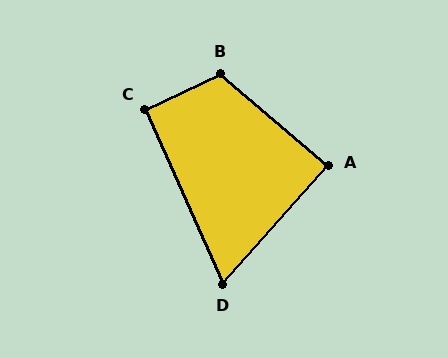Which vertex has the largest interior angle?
B, at approximately 114 degrees.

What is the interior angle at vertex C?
Approximately 91 degrees (approximately right).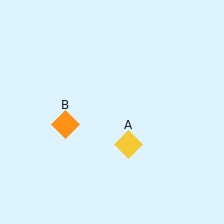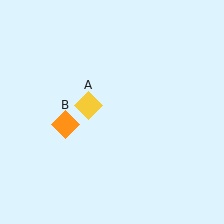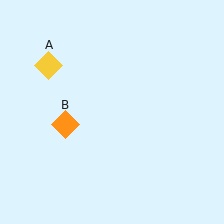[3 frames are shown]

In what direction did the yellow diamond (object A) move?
The yellow diamond (object A) moved up and to the left.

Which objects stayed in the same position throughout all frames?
Orange diamond (object B) remained stationary.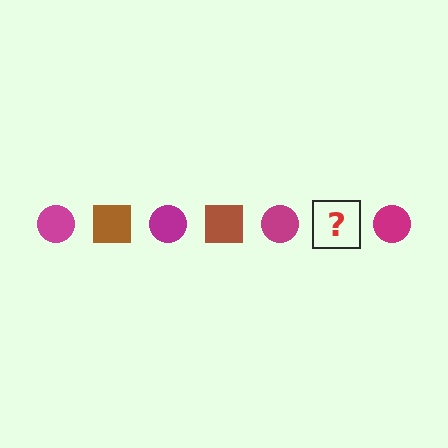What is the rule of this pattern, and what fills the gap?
The rule is that the pattern alternates between magenta circle and brown square. The gap should be filled with a brown square.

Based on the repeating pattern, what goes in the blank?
The blank should be a brown square.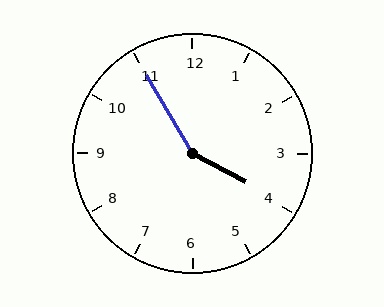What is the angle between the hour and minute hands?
Approximately 148 degrees.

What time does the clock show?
3:55.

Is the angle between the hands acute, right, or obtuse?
It is obtuse.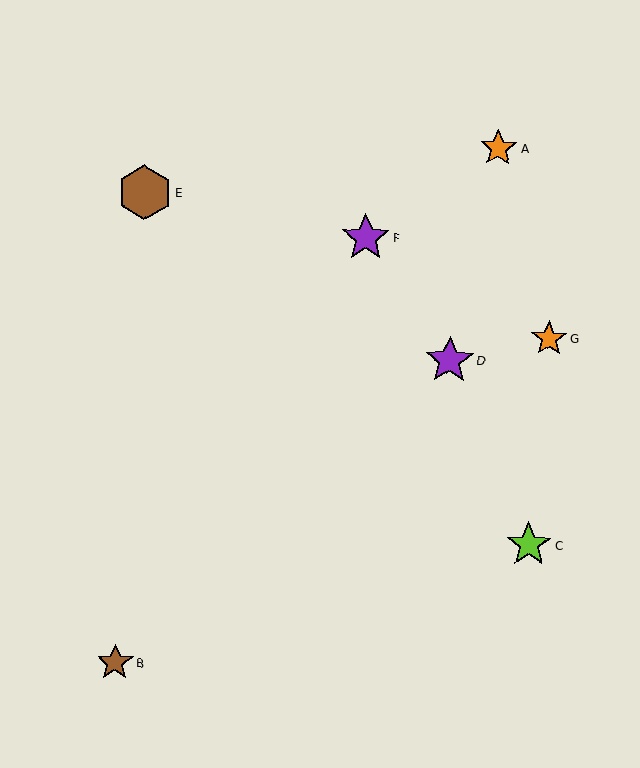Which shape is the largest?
The brown hexagon (labeled E) is the largest.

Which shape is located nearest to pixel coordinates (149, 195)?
The brown hexagon (labeled E) at (145, 192) is nearest to that location.